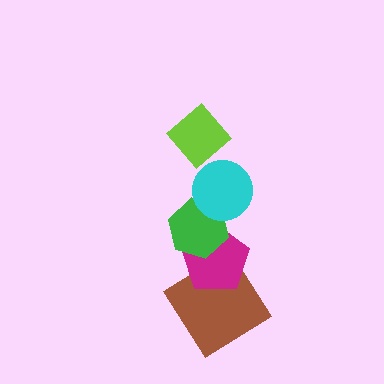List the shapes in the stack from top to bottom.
From top to bottom: the lime diamond, the cyan circle, the green hexagon, the magenta pentagon, the brown diamond.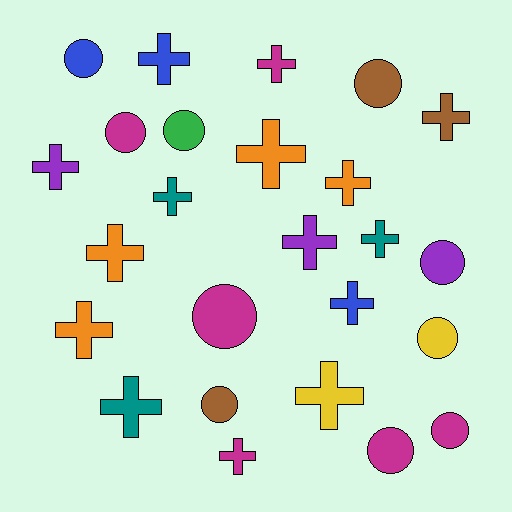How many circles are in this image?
There are 10 circles.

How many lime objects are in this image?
There are no lime objects.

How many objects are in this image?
There are 25 objects.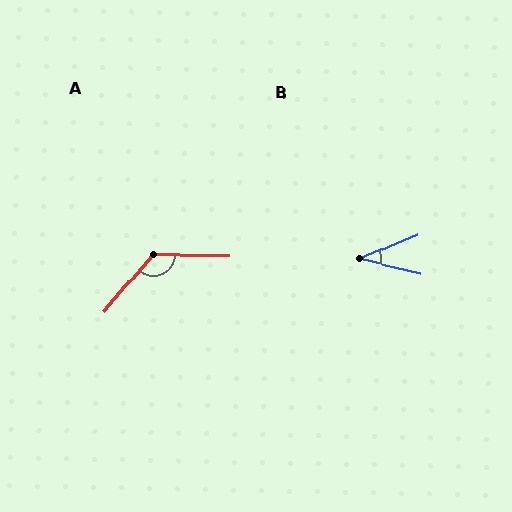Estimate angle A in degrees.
Approximately 130 degrees.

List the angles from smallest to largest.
B (36°), A (130°).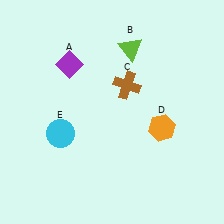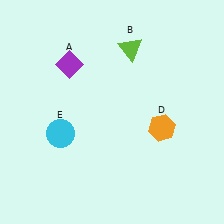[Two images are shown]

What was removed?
The brown cross (C) was removed in Image 2.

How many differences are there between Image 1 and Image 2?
There is 1 difference between the two images.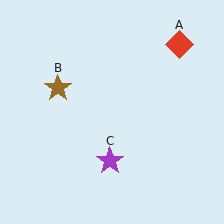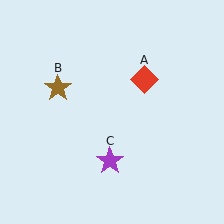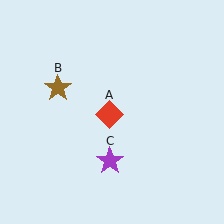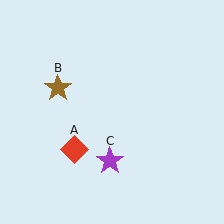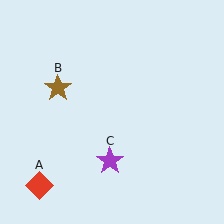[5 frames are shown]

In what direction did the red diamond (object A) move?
The red diamond (object A) moved down and to the left.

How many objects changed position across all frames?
1 object changed position: red diamond (object A).